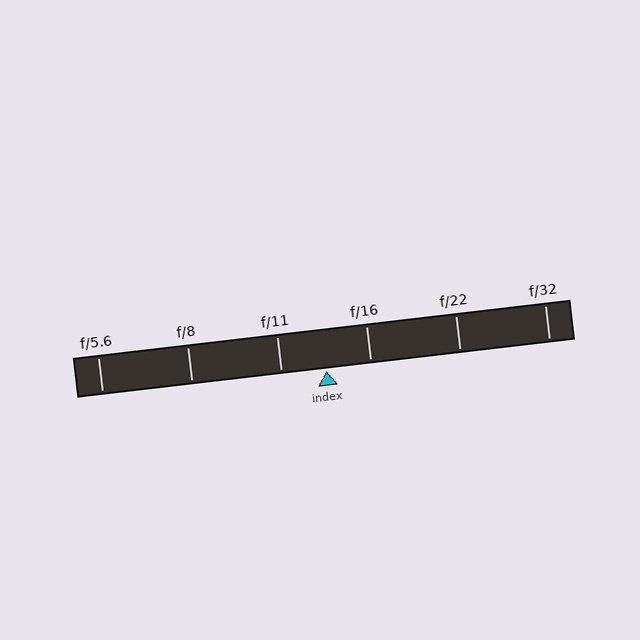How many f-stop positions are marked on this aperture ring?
There are 6 f-stop positions marked.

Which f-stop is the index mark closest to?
The index mark is closest to f/16.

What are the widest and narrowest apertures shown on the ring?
The widest aperture shown is f/5.6 and the narrowest is f/32.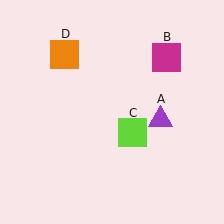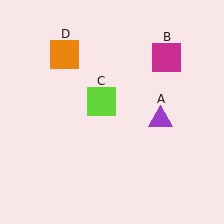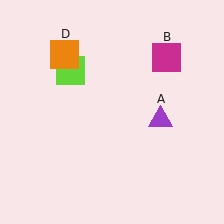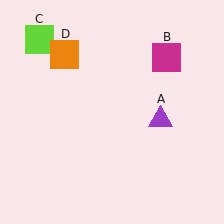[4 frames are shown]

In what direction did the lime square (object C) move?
The lime square (object C) moved up and to the left.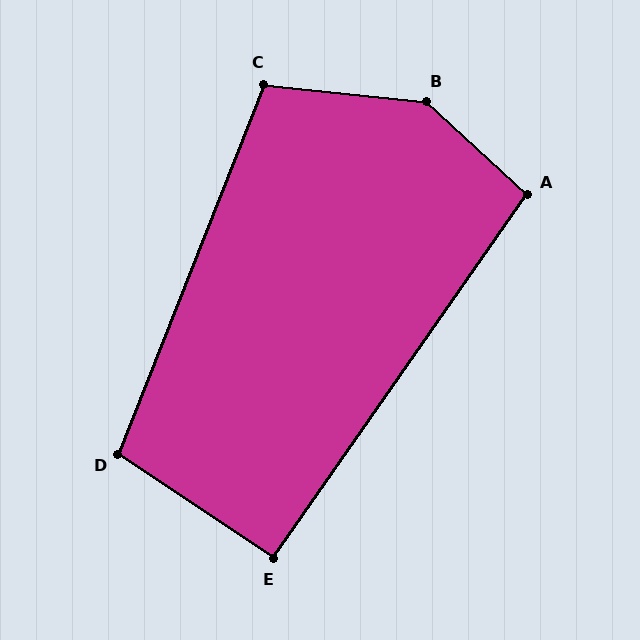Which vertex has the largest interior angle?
B, at approximately 144 degrees.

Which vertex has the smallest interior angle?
E, at approximately 91 degrees.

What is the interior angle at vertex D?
Approximately 102 degrees (obtuse).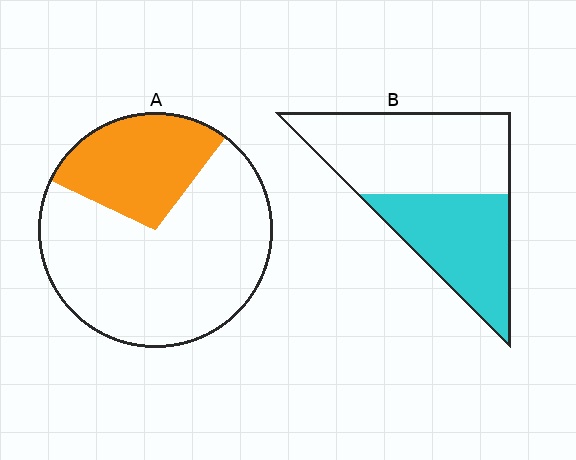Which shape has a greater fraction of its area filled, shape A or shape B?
Shape B.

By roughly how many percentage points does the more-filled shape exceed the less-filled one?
By roughly 15 percentage points (B over A).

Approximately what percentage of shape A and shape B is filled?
A is approximately 30% and B is approximately 45%.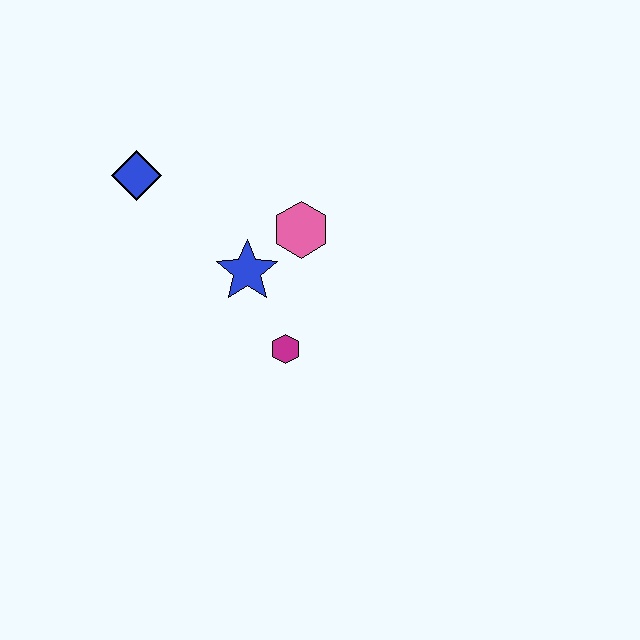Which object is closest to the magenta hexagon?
The blue star is closest to the magenta hexagon.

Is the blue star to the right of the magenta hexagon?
No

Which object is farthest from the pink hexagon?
The blue diamond is farthest from the pink hexagon.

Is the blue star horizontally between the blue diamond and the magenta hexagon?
Yes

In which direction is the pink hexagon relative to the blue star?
The pink hexagon is to the right of the blue star.